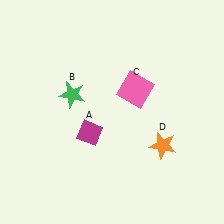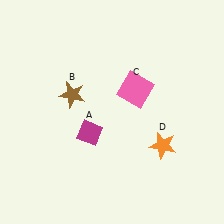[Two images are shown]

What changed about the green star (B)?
In Image 1, B is green. In Image 2, it changed to brown.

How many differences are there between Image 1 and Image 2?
There is 1 difference between the two images.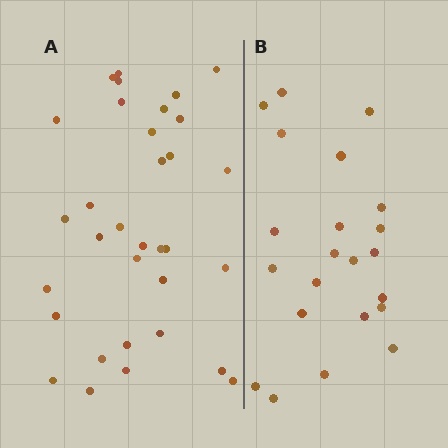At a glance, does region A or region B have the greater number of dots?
Region A (the left region) has more dots.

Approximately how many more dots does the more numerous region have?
Region A has roughly 12 or so more dots than region B.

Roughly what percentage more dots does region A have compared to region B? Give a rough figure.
About 50% more.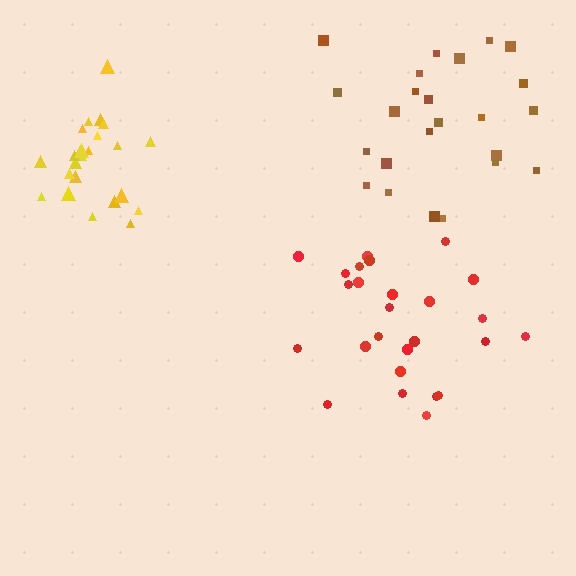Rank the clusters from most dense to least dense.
yellow, red, brown.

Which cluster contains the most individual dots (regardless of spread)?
Red (26).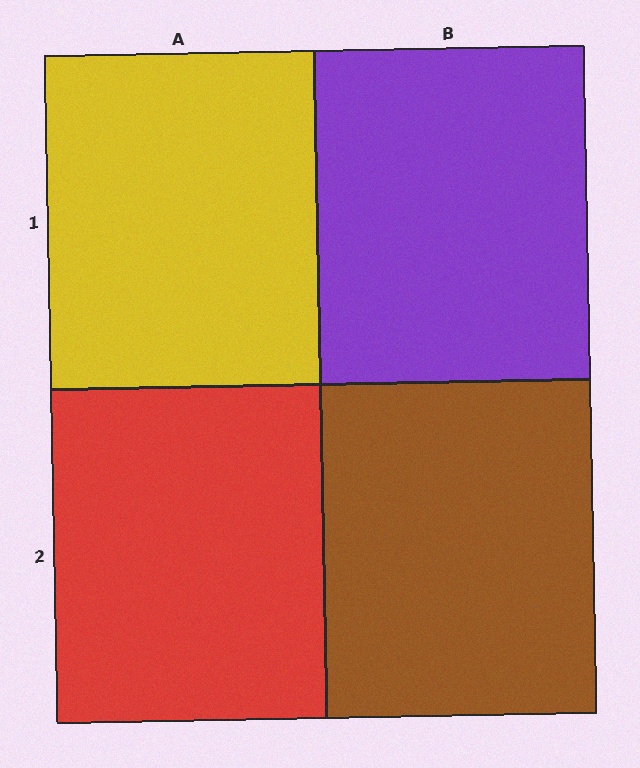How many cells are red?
1 cell is red.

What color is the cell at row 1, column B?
Purple.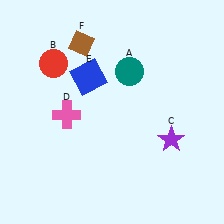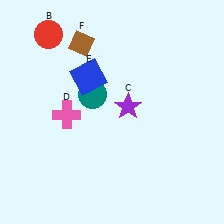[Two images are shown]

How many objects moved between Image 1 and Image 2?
3 objects moved between the two images.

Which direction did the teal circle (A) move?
The teal circle (A) moved left.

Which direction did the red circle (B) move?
The red circle (B) moved up.